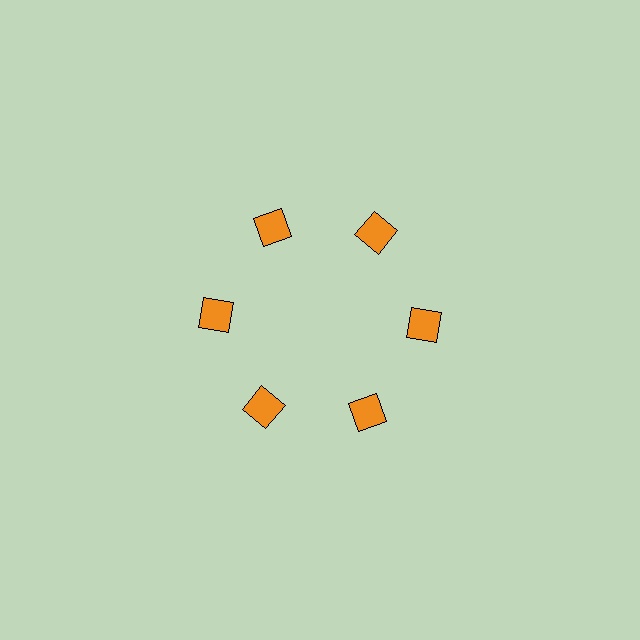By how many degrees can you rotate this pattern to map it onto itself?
The pattern maps onto itself every 60 degrees of rotation.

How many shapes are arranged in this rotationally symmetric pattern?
There are 6 shapes, arranged in 6 groups of 1.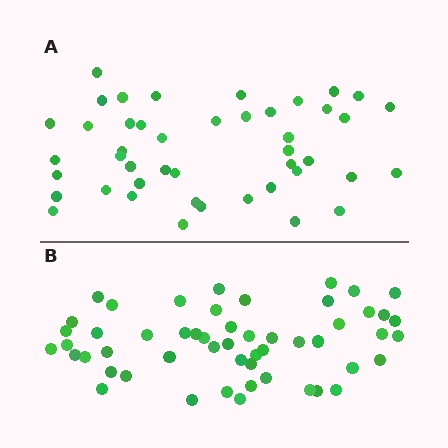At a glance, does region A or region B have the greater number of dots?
Region B (the bottom region) has more dots.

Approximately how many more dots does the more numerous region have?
Region B has roughly 8 or so more dots than region A.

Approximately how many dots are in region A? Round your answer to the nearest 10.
About 40 dots. (The exact count is 45, which rounds to 40.)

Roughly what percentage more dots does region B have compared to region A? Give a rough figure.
About 20% more.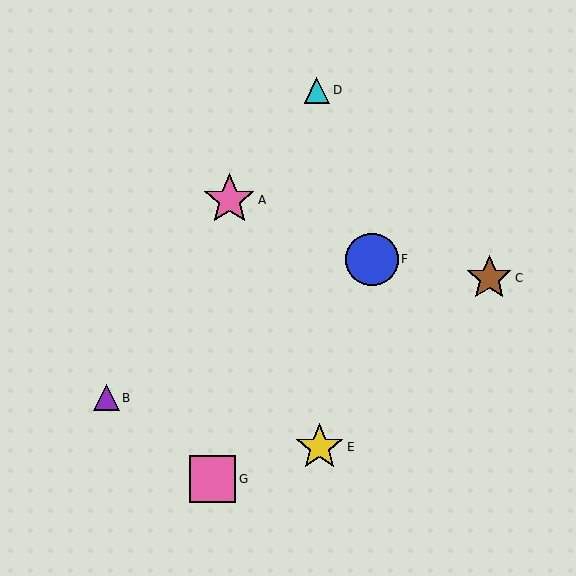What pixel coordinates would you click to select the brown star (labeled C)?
Click at (489, 278) to select the brown star C.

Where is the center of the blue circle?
The center of the blue circle is at (372, 259).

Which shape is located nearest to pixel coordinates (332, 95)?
The cyan triangle (labeled D) at (317, 90) is nearest to that location.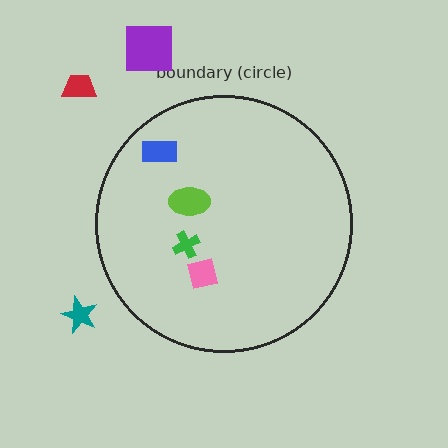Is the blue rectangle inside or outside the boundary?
Inside.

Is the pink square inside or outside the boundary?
Inside.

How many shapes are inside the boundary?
4 inside, 3 outside.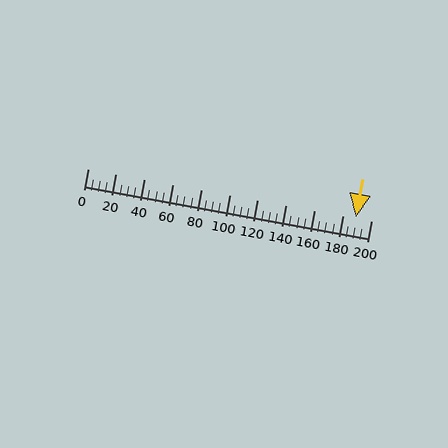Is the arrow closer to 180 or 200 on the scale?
The arrow is closer to 180.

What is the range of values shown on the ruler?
The ruler shows values from 0 to 200.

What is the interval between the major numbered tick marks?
The major tick marks are spaced 20 units apart.